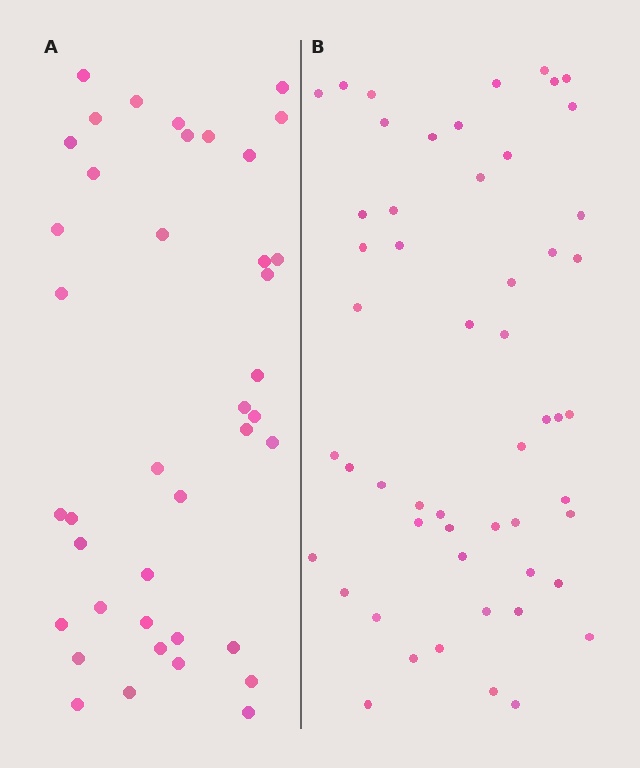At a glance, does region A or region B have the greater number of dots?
Region B (the right region) has more dots.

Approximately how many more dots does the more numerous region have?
Region B has approximately 15 more dots than region A.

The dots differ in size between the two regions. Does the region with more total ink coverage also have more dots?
No. Region A has more total ink coverage because its dots are larger, but region B actually contains more individual dots. Total area can be misleading — the number of items is what matters here.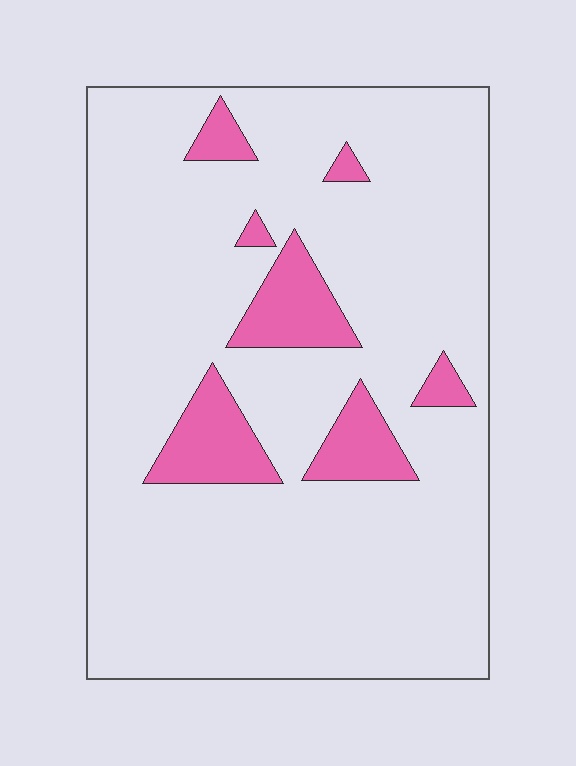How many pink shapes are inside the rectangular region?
7.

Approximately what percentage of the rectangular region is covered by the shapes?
Approximately 10%.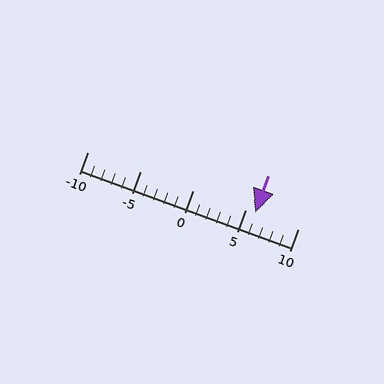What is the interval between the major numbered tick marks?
The major tick marks are spaced 5 units apart.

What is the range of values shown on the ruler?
The ruler shows values from -10 to 10.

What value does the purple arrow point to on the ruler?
The purple arrow points to approximately 6.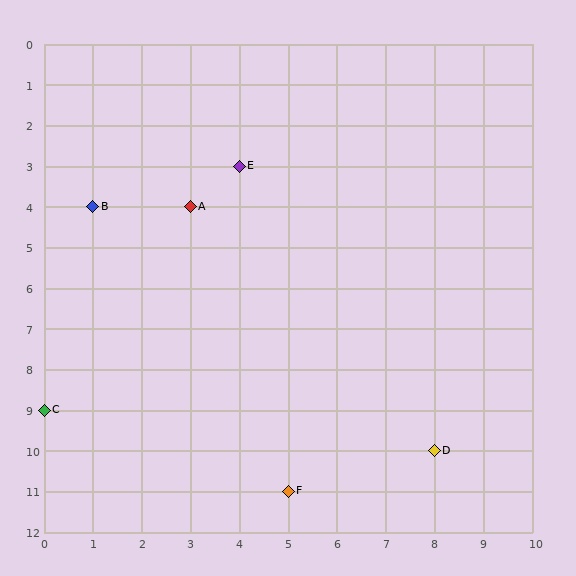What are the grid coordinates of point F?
Point F is at grid coordinates (5, 11).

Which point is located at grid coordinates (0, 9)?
Point C is at (0, 9).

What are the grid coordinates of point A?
Point A is at grid coordinates (3, 4).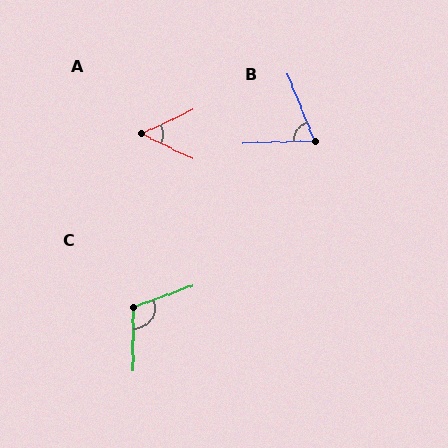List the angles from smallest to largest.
A (51°), B (70°), C (111°).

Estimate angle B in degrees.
Approximately 70 degrees.